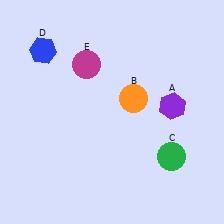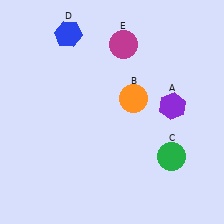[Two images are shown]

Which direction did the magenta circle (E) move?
The magenta circle (E) moved right.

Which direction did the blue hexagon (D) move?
The blue hexagon (D) moved right.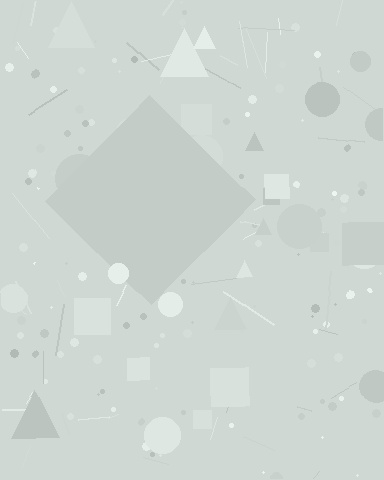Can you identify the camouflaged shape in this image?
The camouflaged shape is a diamond.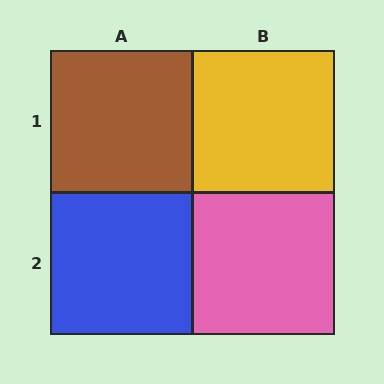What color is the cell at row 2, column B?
Pink.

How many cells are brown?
1 cell is brown.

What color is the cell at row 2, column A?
Blue.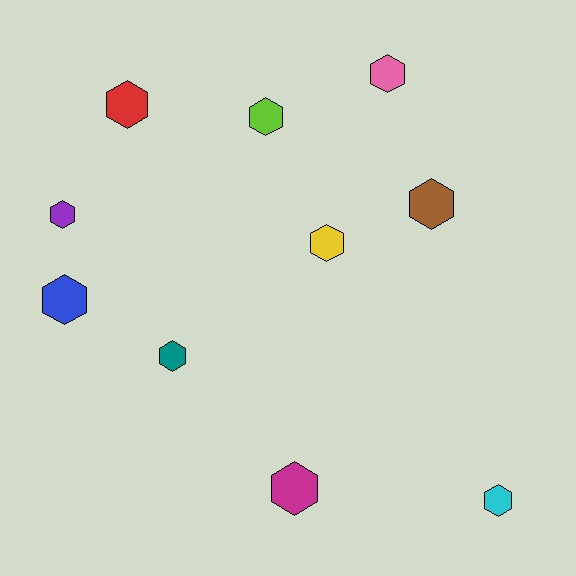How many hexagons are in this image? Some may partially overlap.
There are 10 hexagons.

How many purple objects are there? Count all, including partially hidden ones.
There is 1 purple object.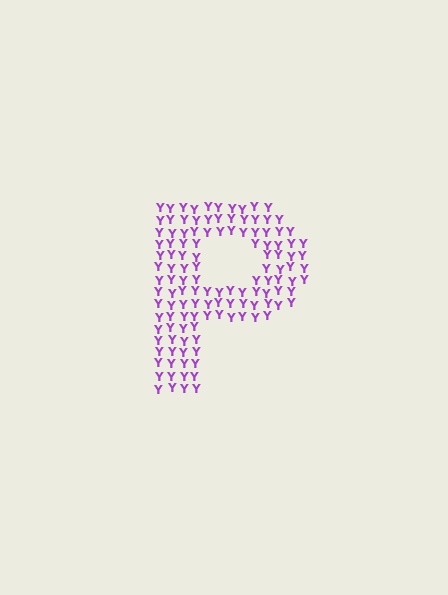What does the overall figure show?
The overall figure shows the letter P.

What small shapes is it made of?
It is made of small letter Y's.